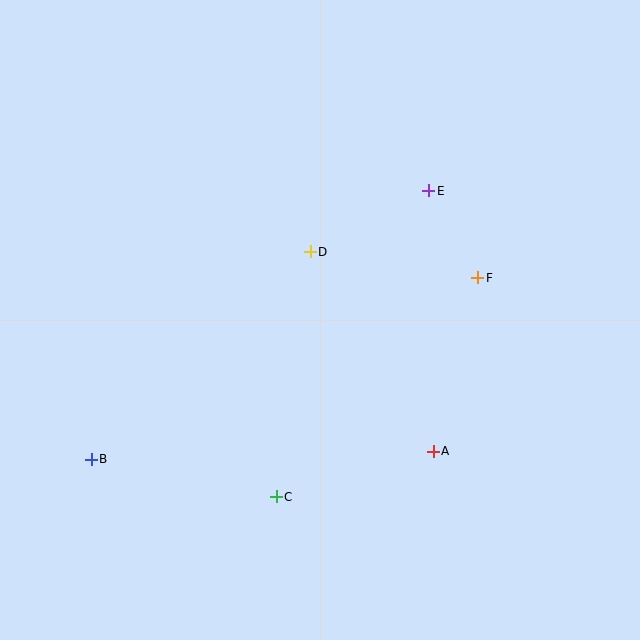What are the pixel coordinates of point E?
Point E is at (429, 191).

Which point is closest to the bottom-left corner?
Point B is closest to the bottom-left corner.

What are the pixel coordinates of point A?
Point A is at (433, 451).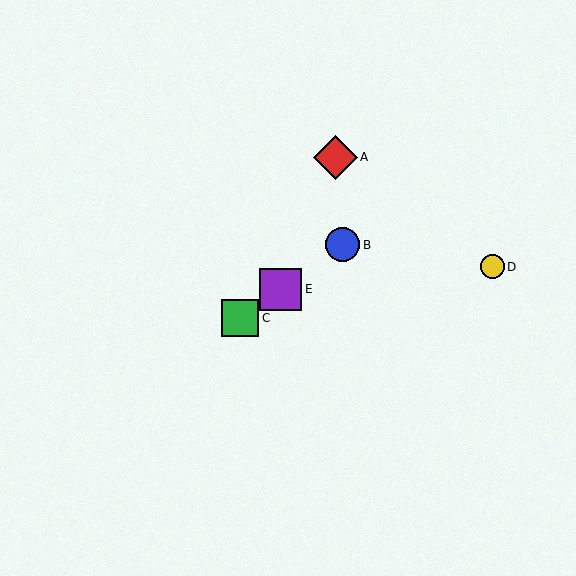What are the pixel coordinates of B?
Object B is at (343, 245).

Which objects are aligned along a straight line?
Objects B, C, E are aligned along a straight line.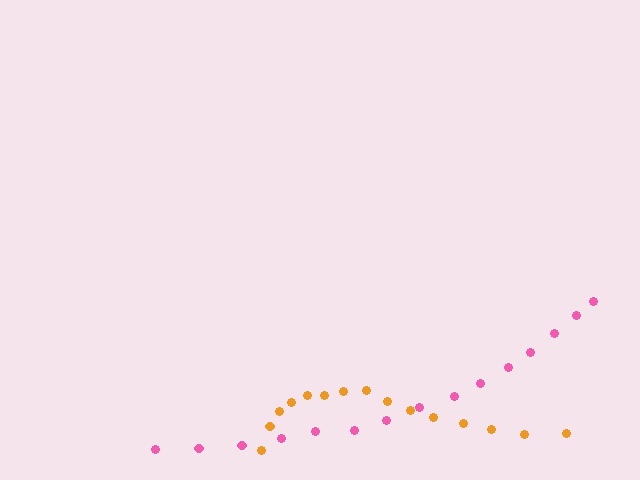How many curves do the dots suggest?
There are 2 distinct paths.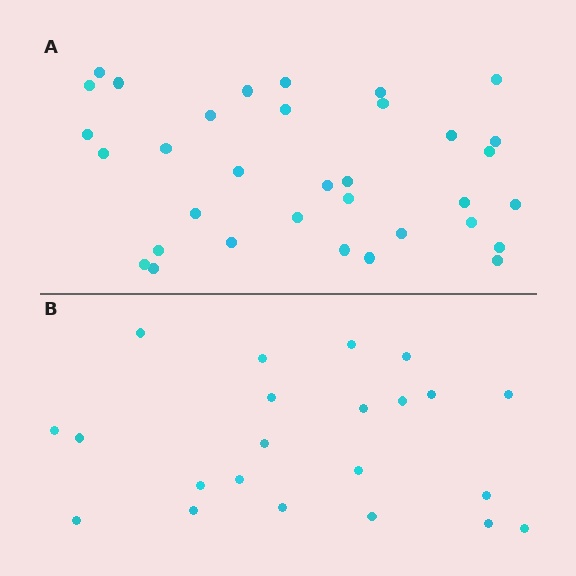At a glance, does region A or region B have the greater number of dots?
Region A (the top region) has more dots.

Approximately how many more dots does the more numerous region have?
Region A has roughly 12 or so more dots than region B.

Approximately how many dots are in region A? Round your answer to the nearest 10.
About 30 dots. (The exact count is 34, which rounds to 30.)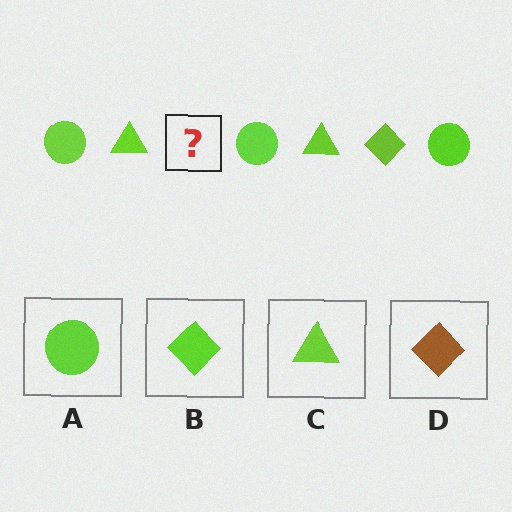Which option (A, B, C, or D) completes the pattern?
B.